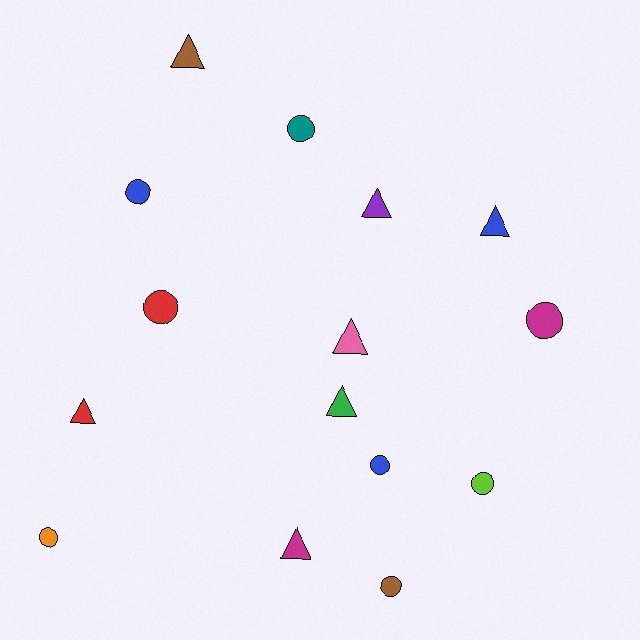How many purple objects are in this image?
There is 1 purple object.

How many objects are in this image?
There are 15 objects.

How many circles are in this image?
There are 8 circles.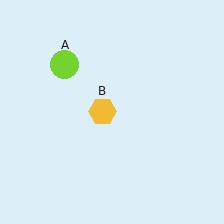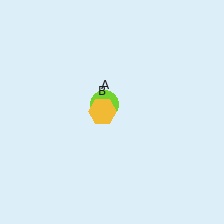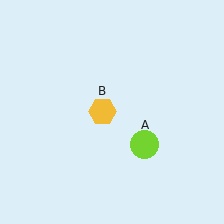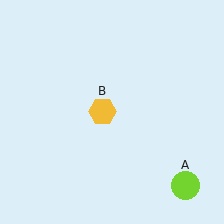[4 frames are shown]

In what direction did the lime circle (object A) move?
The lime circle (object A) moved down and to the right.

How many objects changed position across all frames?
1 object changed position: lime circle (object A).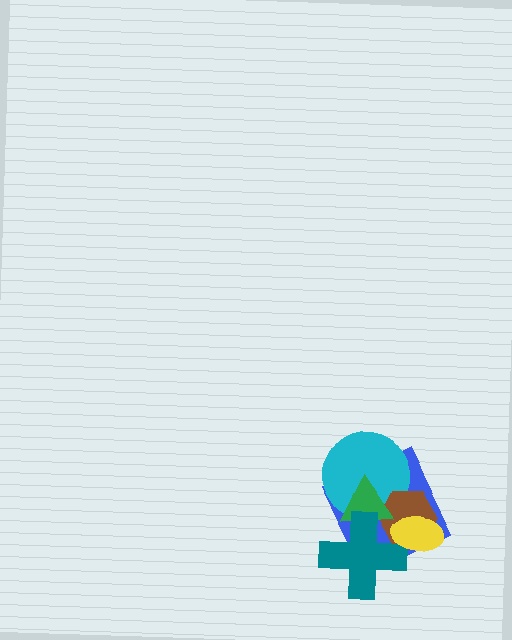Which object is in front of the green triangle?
The teal cross is in front of the green triangle.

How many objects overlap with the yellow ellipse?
3 objects overlap with the yellow ellipse.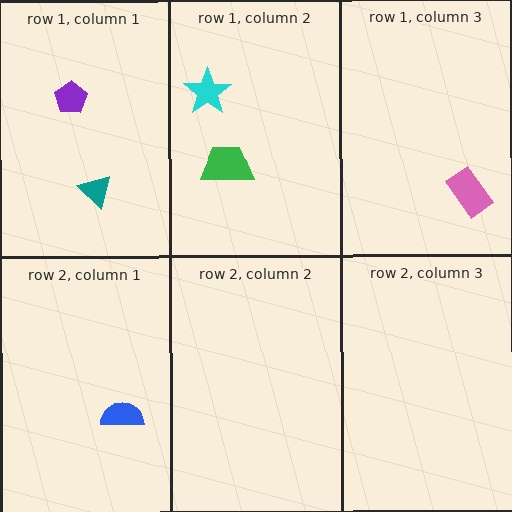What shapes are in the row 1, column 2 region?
The cyan star, the green trapezoid.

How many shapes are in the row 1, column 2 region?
2.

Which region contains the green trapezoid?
The row 1, column 2 region.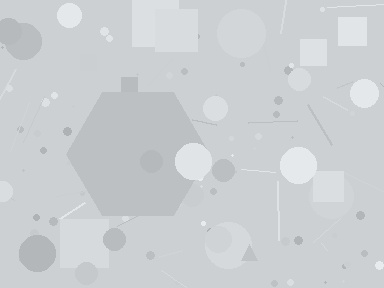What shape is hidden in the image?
A hexagon is hidden in the image.